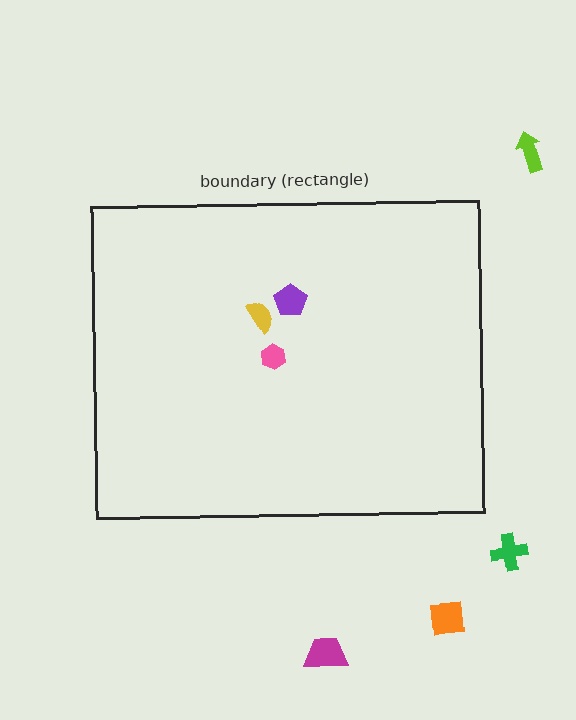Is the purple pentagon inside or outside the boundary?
Inside.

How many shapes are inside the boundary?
3 inside, 4 outside.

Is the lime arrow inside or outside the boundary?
Outside.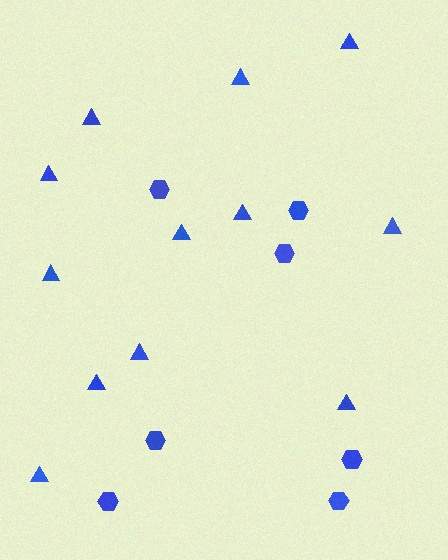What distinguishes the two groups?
There are 2 groups: one group of hexagons (7) and one group of triangles (12).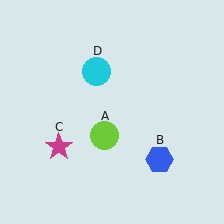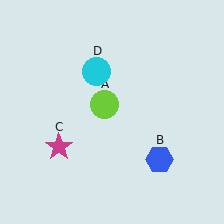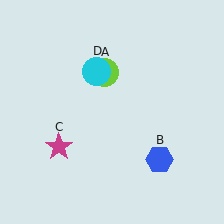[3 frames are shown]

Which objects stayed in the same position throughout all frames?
Blue hexagon (object B) and magenta star (object C) and cyan circle (object D) remained stationary.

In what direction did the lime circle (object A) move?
The lime circle (object A) moved up.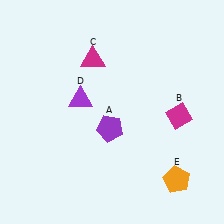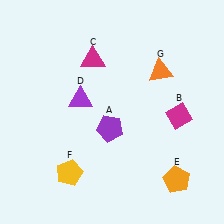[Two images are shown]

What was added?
A yellow pentagon (F), an orange triangle (G) were added in Image 2.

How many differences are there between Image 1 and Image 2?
There are 2 differences between the two images.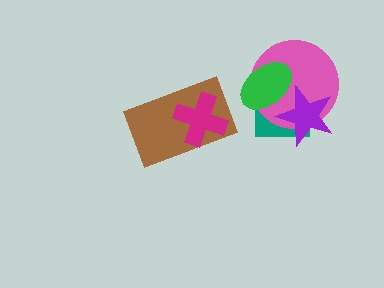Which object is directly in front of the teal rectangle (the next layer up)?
The pink circle is directly in front of the teal rectangle.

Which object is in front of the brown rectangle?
The magenta cross is in front of the brown rectangle.